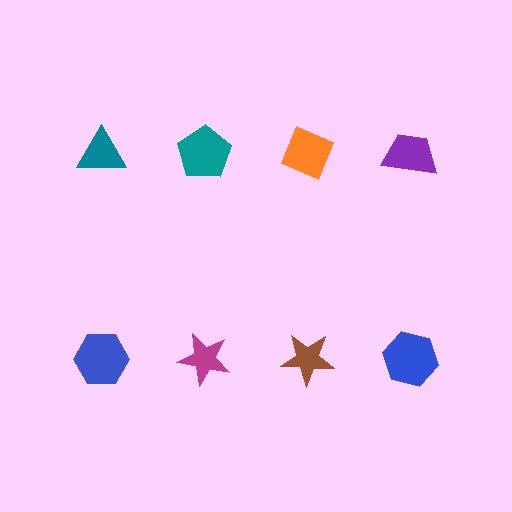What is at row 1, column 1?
A teal triangle.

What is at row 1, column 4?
A purple trapezoid.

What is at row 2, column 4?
A blue hexagon.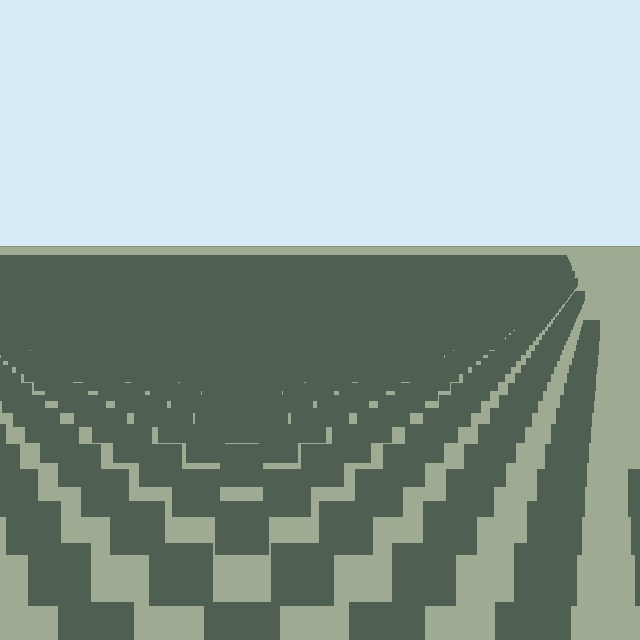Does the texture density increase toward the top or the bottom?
Density increases toward the top.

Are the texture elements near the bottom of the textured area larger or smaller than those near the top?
Larger. Near the bottom, elements are closer to the viewer and appear at a bigger on-screen size.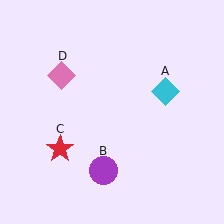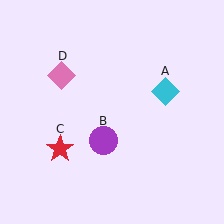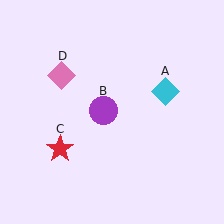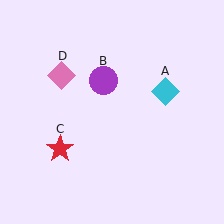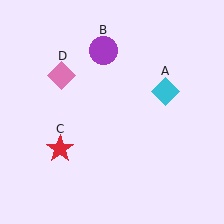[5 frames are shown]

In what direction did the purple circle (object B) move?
The purple circle (object B) moved up.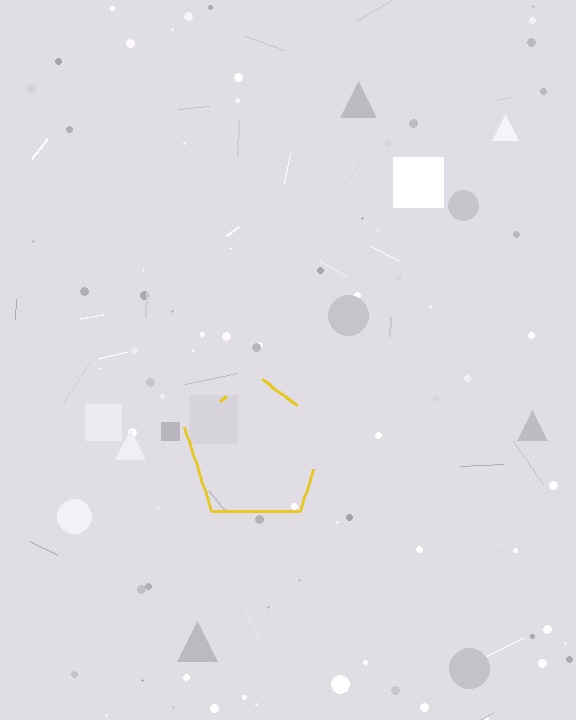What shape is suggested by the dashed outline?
The dashed outline suggests a pentagon.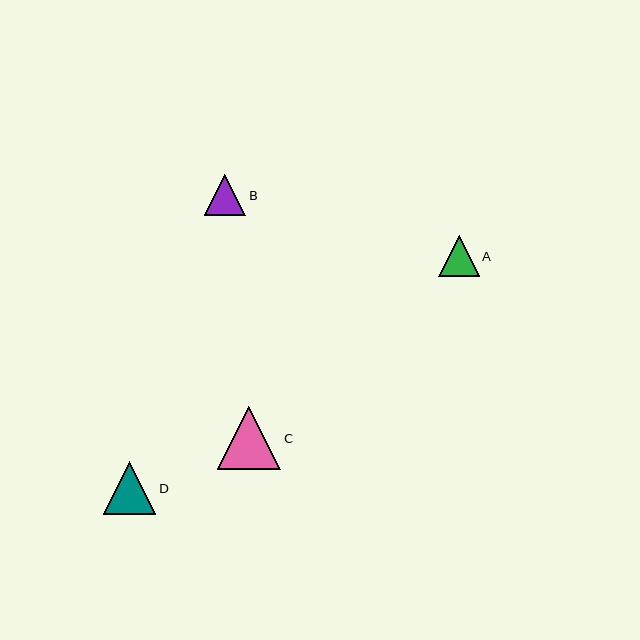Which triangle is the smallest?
Triangle A is the smallest with a size of approximately 41 pixels.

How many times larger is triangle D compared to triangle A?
Triangle D is approximately 1.3 times the size of triangle A.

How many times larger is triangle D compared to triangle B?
Triangle D is approximately 1.3 times the size of triangle B.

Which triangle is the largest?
Triangle C is the largest with a size of approximately 63 pixels.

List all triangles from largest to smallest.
From largest to smallest: C, D, B, A.